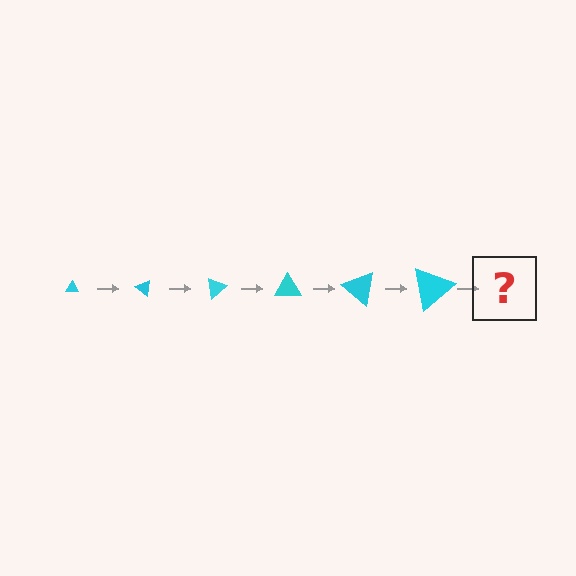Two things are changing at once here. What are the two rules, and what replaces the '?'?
The two rules are that the triangle grows larger each step and it rotates 40 degrees each step. The '?' should be a triangle, larger than the previous one and rotated 240 degrees from the start.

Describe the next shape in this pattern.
It should be a triangle, larger than the previous one and rotated 240 degrees from the start.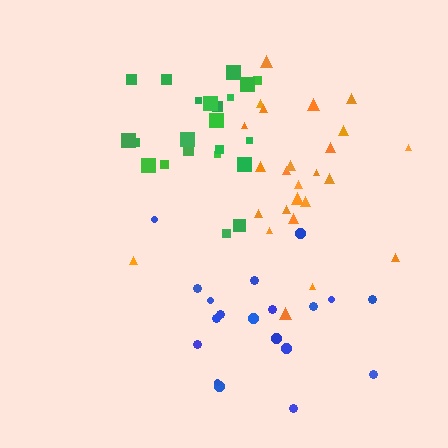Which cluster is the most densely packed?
Green.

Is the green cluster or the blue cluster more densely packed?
Green.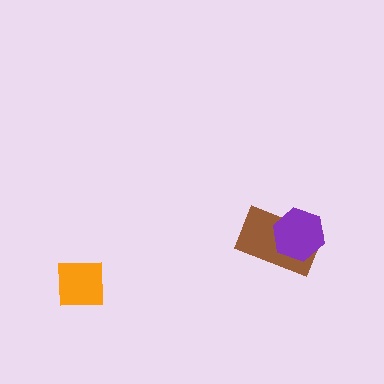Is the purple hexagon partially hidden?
No, no other shape covers it.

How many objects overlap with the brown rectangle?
1 object overlaps with the brown rectangle.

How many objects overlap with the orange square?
0 objects overlap with the orange square.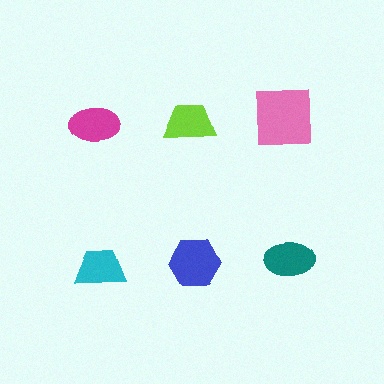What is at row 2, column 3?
A teal ellipse.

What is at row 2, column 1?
A cyan trapezoid.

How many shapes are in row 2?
3 shapes.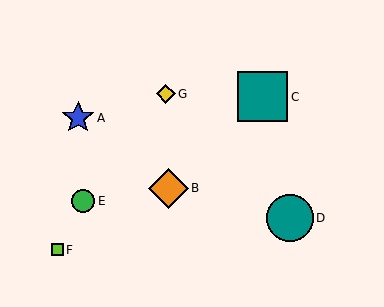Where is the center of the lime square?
The center of the lime square is at (57, 250).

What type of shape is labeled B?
Shape B is an orange diamond.